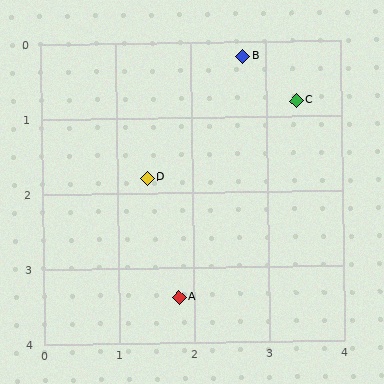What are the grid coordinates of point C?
Point C is at approximately (3.4, 0.8).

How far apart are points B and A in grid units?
Points B and A are about 3.3 grid units apart.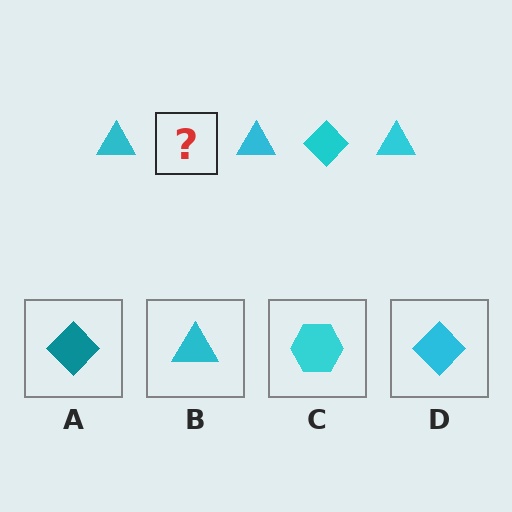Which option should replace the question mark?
Option D.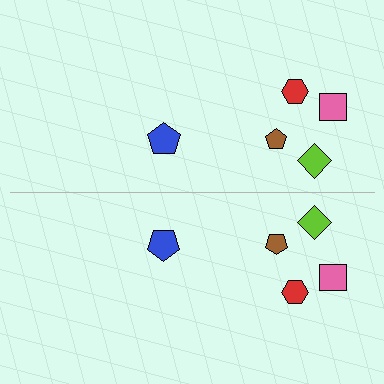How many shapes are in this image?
There are 10 shapes in this image.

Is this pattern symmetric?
Yes, this pattern has bilateral (reflection) symmetry.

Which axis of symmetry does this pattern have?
The pattern has a horizontal axis of symmetry running through the center of the image.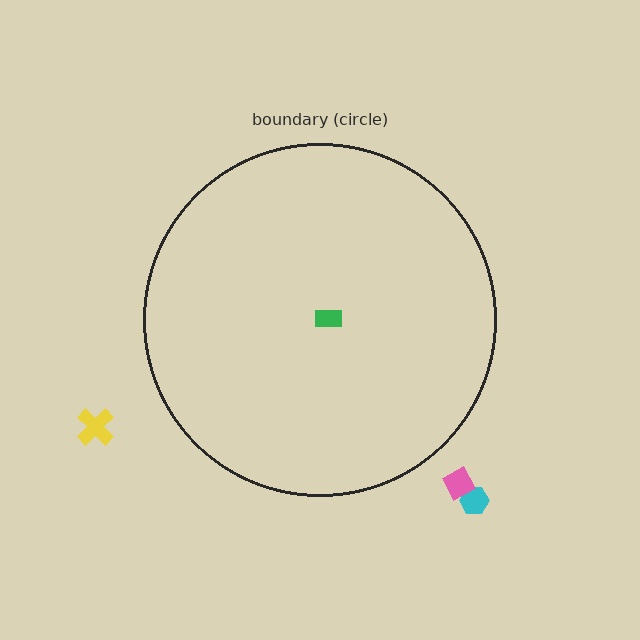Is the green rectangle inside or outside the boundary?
Inside.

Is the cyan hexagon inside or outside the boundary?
Outside.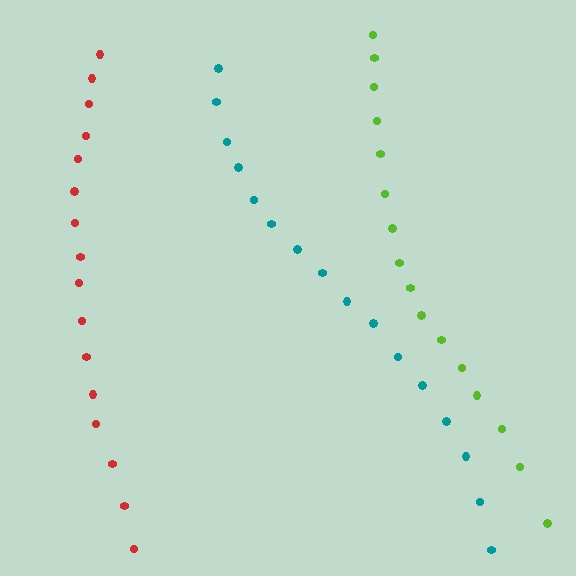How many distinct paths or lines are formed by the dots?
There are 3 distinct paths.